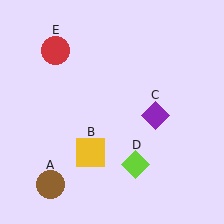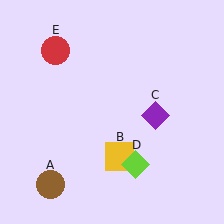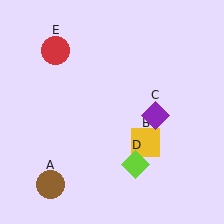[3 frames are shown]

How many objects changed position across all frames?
1 object changed position: yellow square (object B).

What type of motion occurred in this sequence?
The yellow square (object B) rotated counterclockwise around the center of the scene.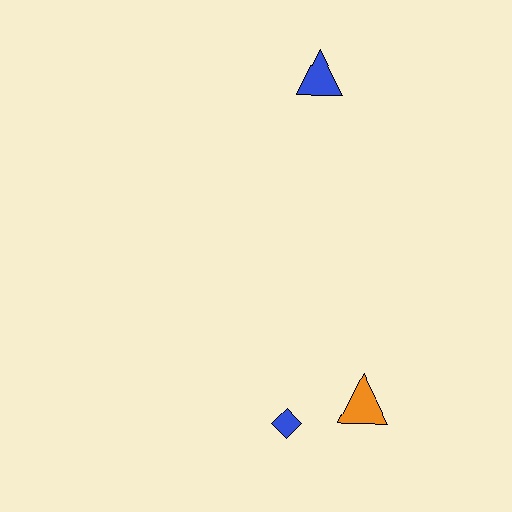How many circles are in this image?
There are no circles.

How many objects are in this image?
There are 3 objects.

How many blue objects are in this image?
There are 2 blue objects.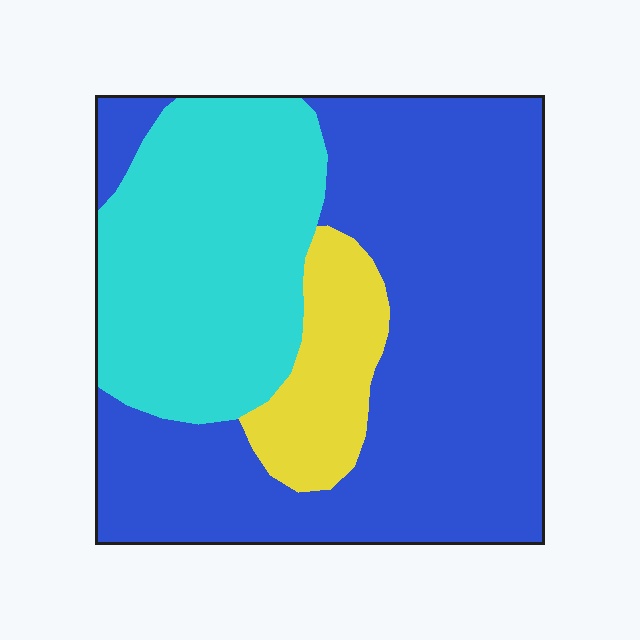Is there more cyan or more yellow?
Cyan.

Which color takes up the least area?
Yellow, at roughly 10%.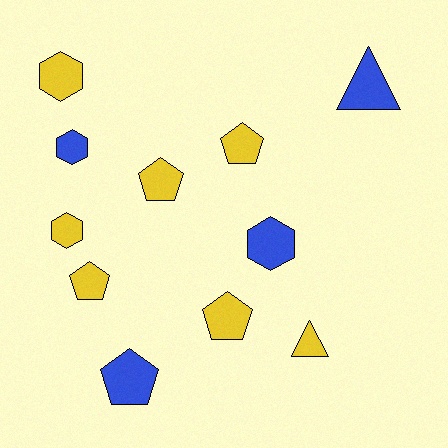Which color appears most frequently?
Yellow, with 7 objects.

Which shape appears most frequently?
Pentagon, with 5 objects.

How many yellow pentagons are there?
There are 4 yellow pentagons.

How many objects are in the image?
There are 11 objects.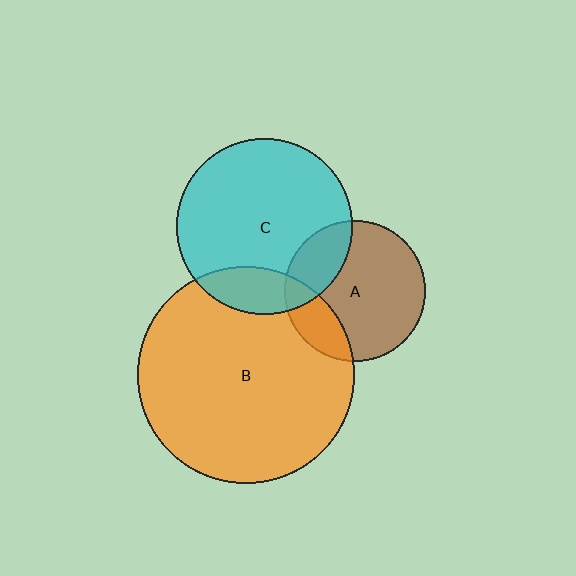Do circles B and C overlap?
Yes.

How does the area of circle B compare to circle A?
Approximately 2.4 times.